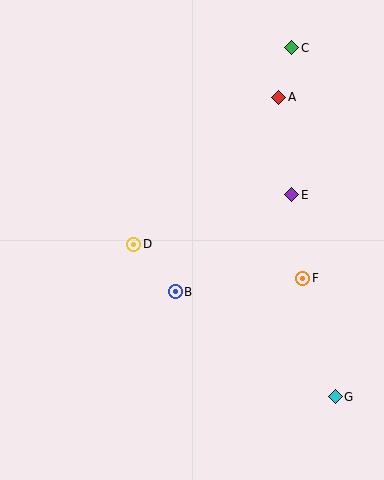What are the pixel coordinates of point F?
Point F is at (303, 278).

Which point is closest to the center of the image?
Point B at (175, 292) is closest to the center.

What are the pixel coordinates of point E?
Point E is at (292, 195).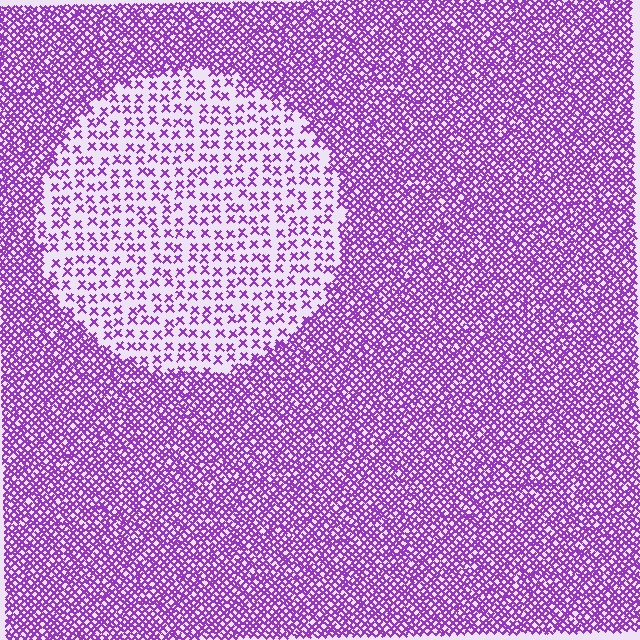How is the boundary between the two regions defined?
The boundary is defined by a change in element density (approximately 2.8x ratio). All elements are the same color, size, and shape.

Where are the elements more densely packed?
The elements are more densely packed outside the circle boundary.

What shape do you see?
I see a circle.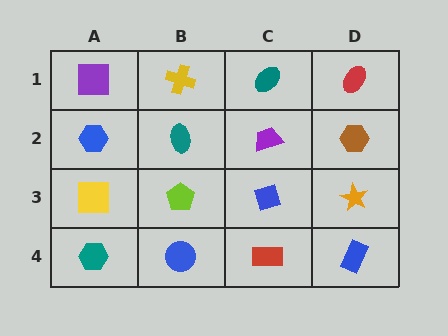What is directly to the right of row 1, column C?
A red ellipse.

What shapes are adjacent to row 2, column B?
A yellow cross (row 1, column B), a lime pentagon (row 3, column B), a blue hexagon (row 2, column A), a purple trapezoid (row 2, column C).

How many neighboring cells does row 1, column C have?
3.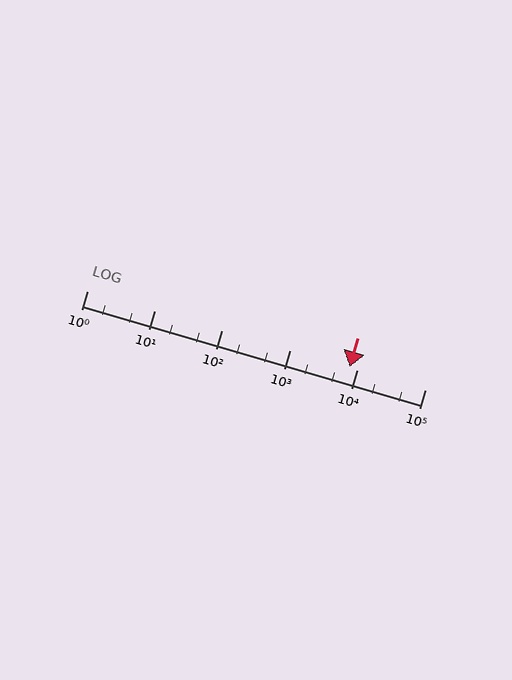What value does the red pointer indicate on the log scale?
The pointer indicates approximately 7700.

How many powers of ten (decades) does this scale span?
The scale spans 5 decades, from 1 to 100000.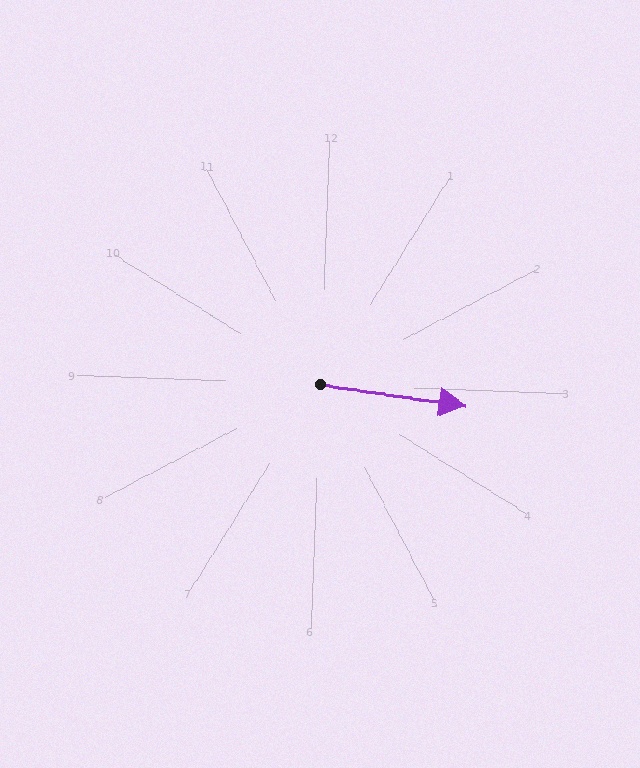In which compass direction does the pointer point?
East.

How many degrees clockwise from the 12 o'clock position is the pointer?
Approximately 96 degrees.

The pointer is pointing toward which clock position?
Roughly 3 o'clock.